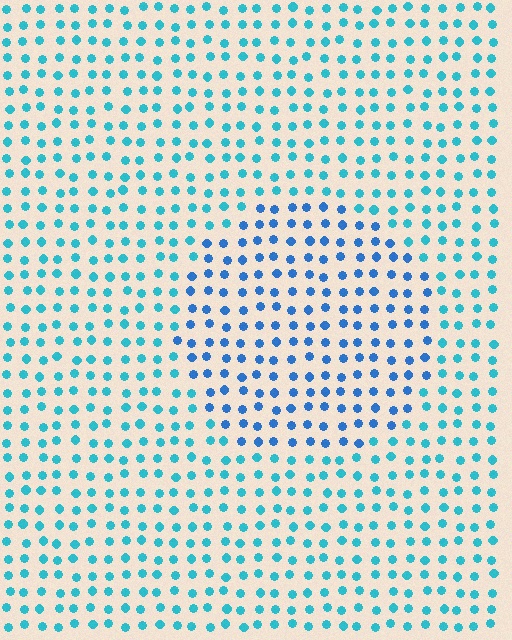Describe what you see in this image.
The image is filled with small cyan elements in a uniform arrangement. A circle-shaped region is visible where the elements are tinted to a slightly different hue, forming a subtle color boundary.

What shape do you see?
I see a circle.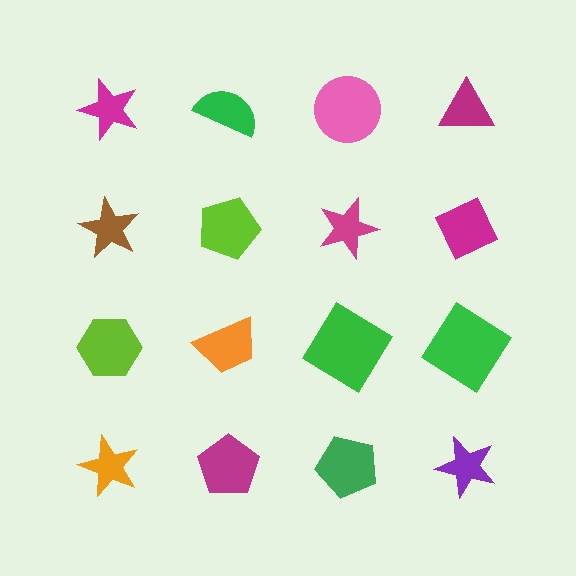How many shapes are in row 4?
4 shapes.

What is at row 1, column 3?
A pink circle.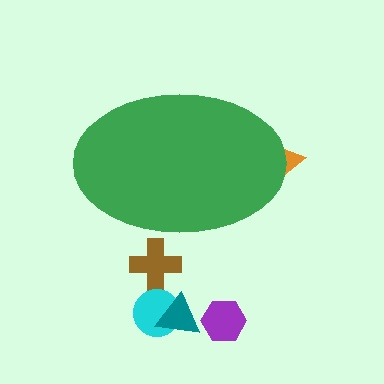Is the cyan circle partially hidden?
No, the cyan circle is fully visible.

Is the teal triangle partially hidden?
No, the teal triangle is fully visible.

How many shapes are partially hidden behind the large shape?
2 shapes are partially hidden.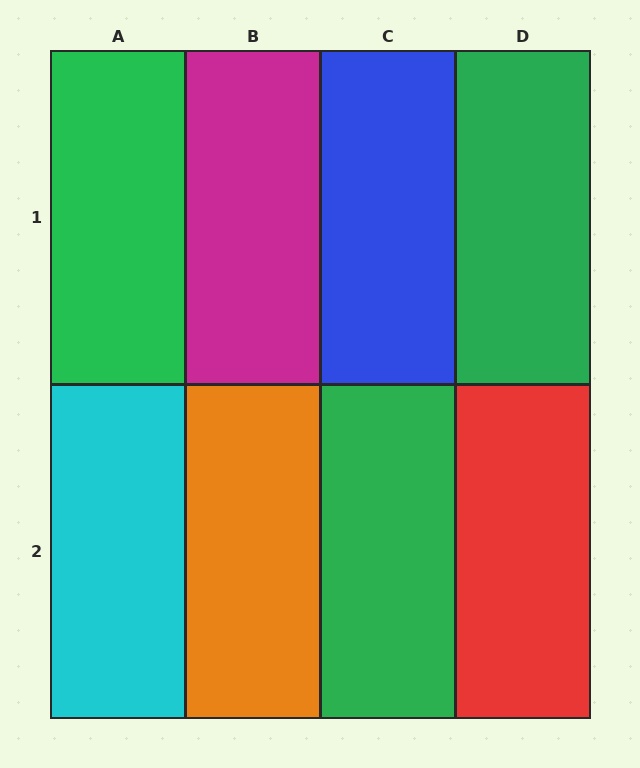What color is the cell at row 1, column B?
Magenta.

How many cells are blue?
1 cell is blue.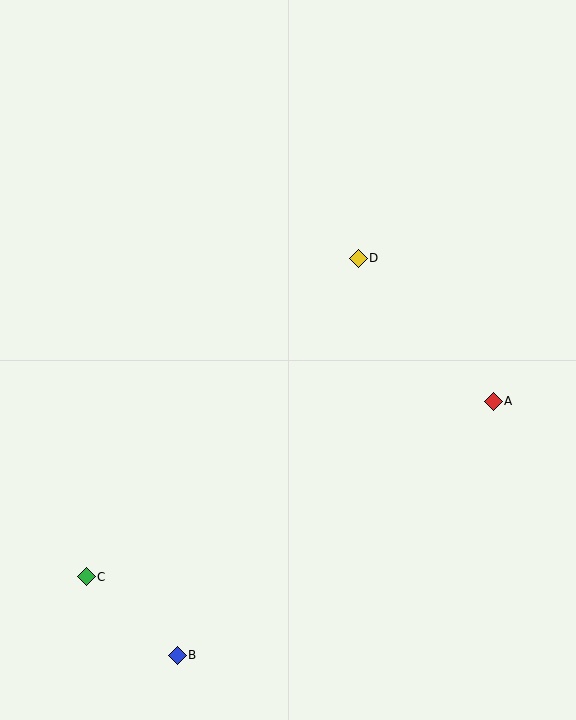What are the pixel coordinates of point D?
Point D is at (358, 258).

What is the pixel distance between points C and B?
The distance between C and B is 120 pixels.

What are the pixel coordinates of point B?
Point B is at (177, 655).